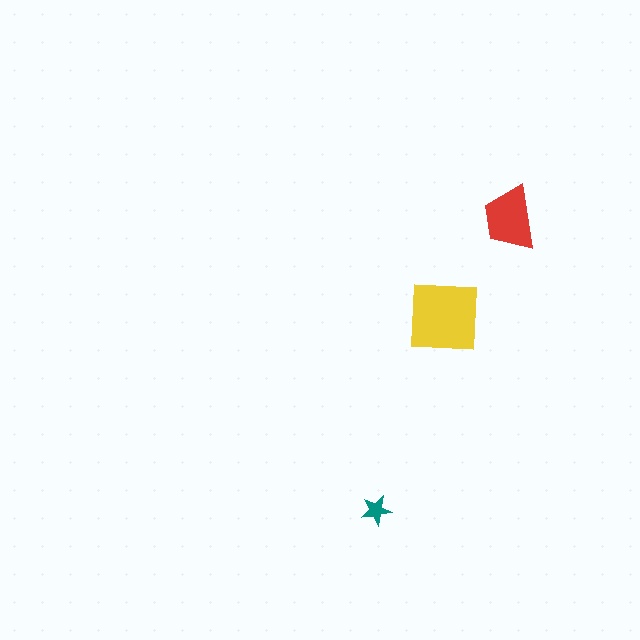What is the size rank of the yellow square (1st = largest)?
1st.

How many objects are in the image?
There are 3 objects in the image.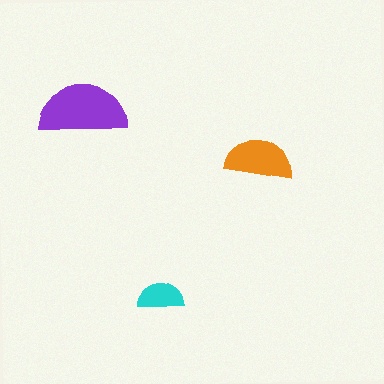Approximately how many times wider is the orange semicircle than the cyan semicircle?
About 1.5 times wider.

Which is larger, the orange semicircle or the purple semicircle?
The purple one.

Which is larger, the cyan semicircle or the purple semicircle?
The purple one.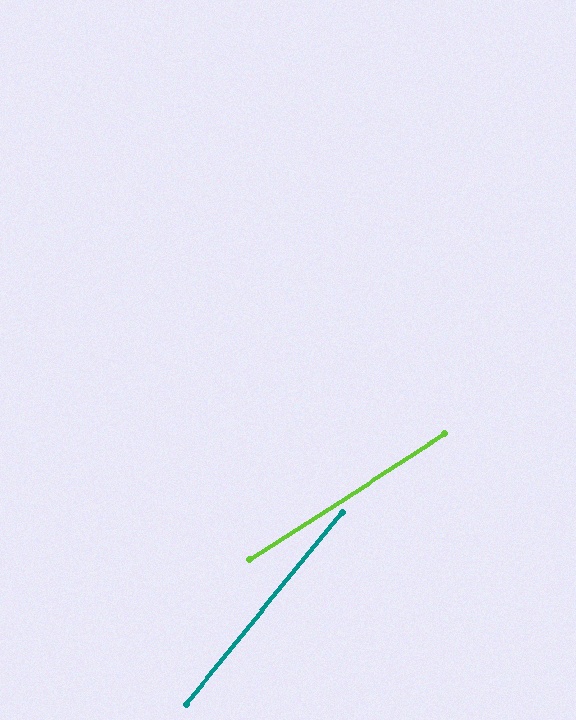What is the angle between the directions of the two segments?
Approximately 18 degrees.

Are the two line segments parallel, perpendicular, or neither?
Neither parallel nor perpendicular — they differ by about 18°.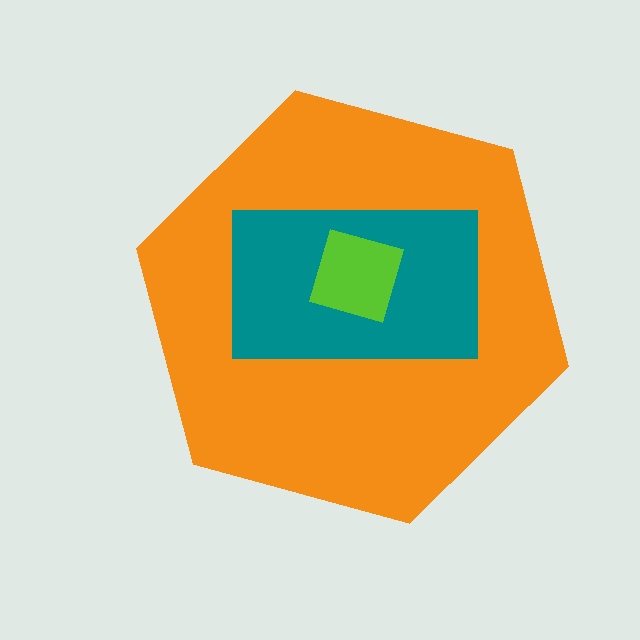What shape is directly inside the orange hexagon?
The teal rectangle.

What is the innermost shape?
The lime diamond.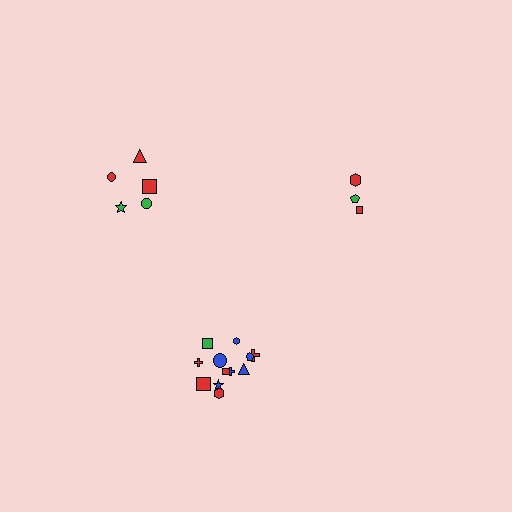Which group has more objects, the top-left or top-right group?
The top-left group.